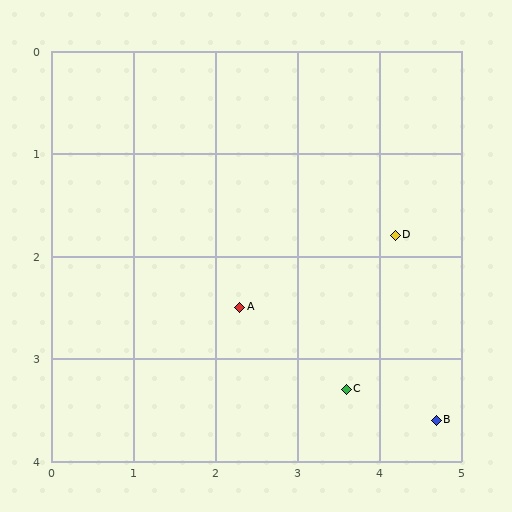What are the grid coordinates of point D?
Point D is at approximately (4.2, 1.8).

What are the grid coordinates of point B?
Point B is at approximately (4.7, 3.6).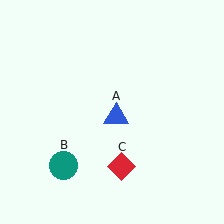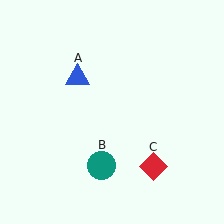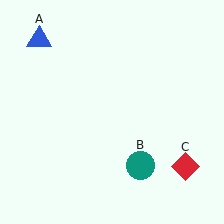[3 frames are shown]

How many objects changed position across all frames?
3 objects changed position: blue triangle (object A), teal circle (object B), red diamond (object C).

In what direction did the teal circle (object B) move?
The teal circle (object B) moved right.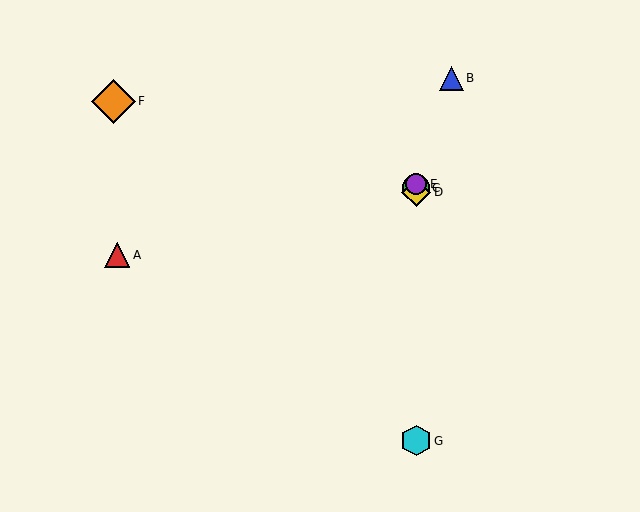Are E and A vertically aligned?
No, E is at x≈416 and A is at x≈117.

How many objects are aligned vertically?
4 objects (C, D, E, G) are aligned vertically.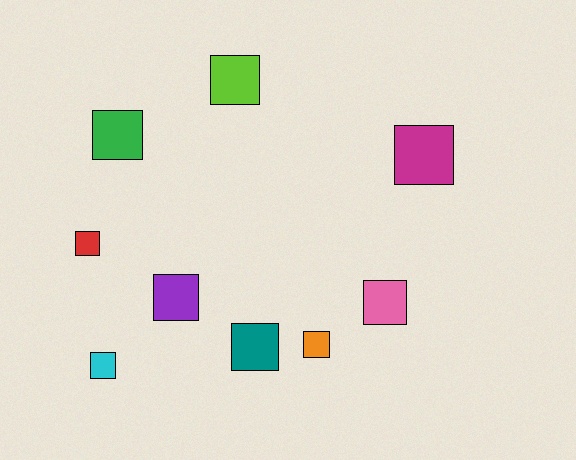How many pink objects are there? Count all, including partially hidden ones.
There is 1 pink object.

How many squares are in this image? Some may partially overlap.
There are 9 squares.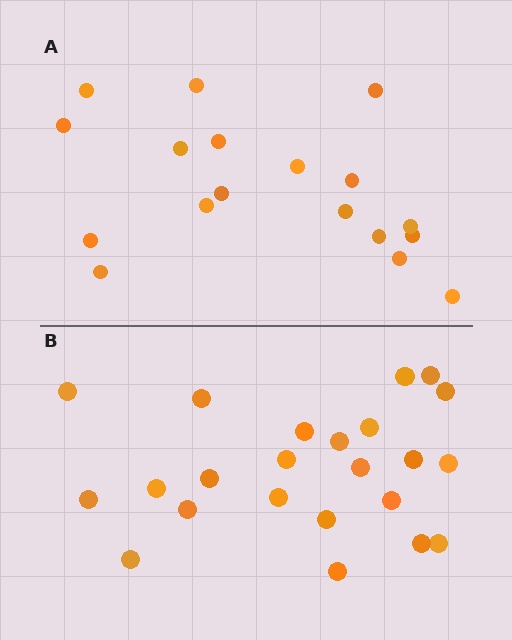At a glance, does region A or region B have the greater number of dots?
Region B (the bottom region) has more dots.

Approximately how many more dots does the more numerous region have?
Region B has about 5 more dots than region A.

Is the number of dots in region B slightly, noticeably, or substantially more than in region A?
Region B has noticeably more, but not dramatically so. The ratio is roughly 1.3 to 1.